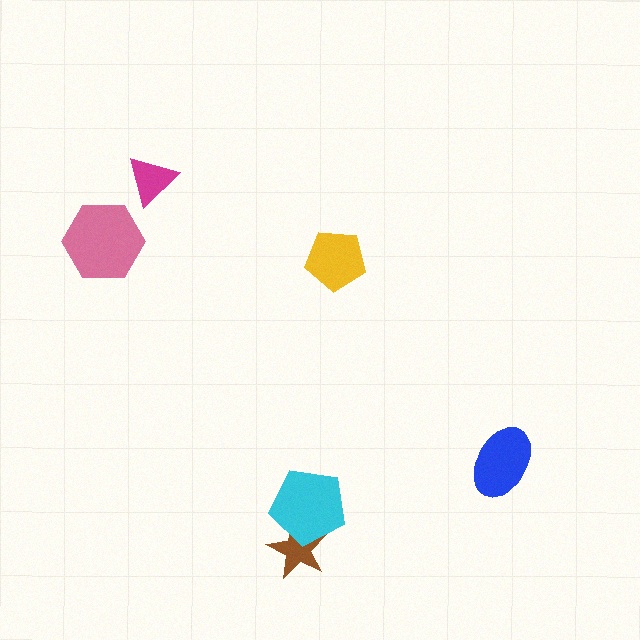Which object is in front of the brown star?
The cyan pentagon is in front of the brown star.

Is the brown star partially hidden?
Yes, it is partially covered by another shape.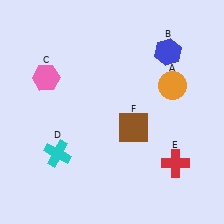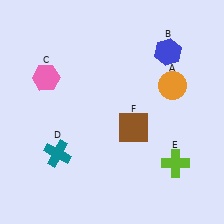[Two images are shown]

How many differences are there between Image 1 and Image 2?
There are 2 differences between the two images.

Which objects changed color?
D changed from cyan to teal. E changed from red to lime.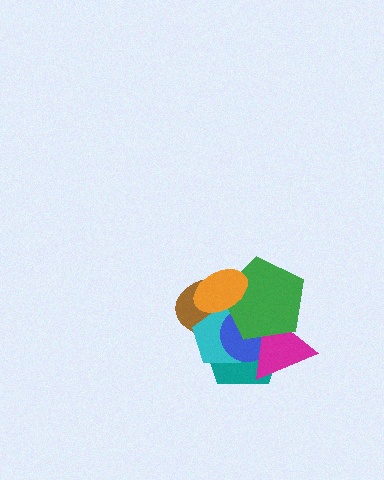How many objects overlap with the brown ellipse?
6 objects overlap with the brown ellipse.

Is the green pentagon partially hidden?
Yes, it is partially covered by another shape.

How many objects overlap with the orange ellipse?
4 objects overlap with the orange ellipse.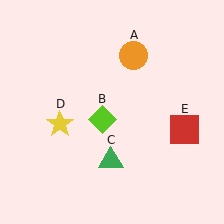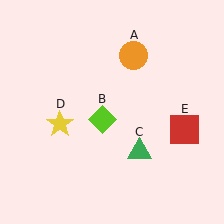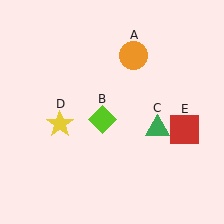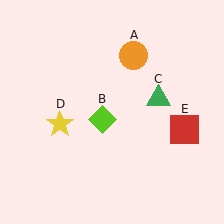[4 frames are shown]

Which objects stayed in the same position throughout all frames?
Orange circle (object A) and lime diamond (object B) and yellow star (object D) and red square (object E) remained stationary.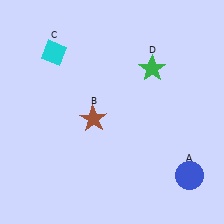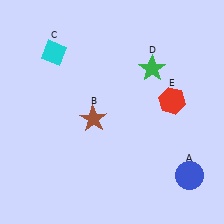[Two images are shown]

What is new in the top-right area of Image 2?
A red hexagon (E) was added in the top-right area of Image 2.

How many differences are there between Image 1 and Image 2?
There is 1 difference between the two images.